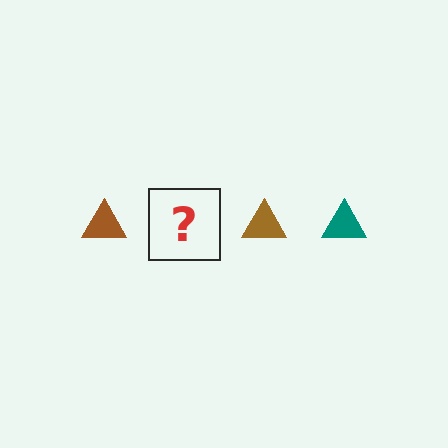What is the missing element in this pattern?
The missing element is a teal triangle.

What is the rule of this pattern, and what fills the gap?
The rule is that the pattern cycles through brown, teal triangles. The gap should be filled with a teal triangle.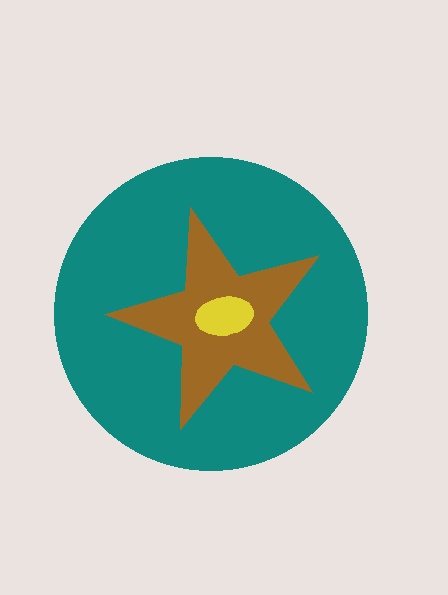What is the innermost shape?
The yellow ellipse.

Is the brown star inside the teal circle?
Yes.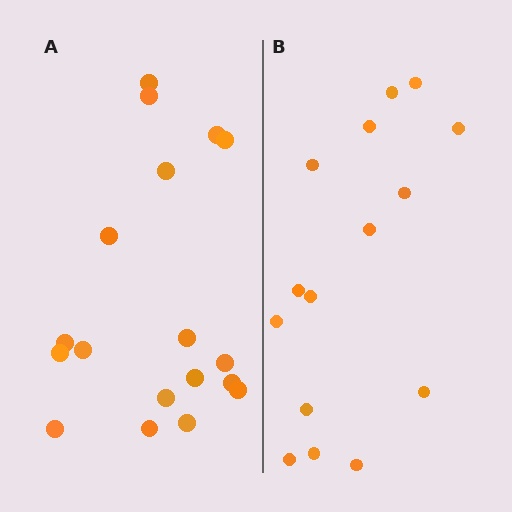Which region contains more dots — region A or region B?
Region A (the left region) has more dots.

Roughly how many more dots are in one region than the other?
Region A has just a few more — roughly 2 or 3 more dots than region B.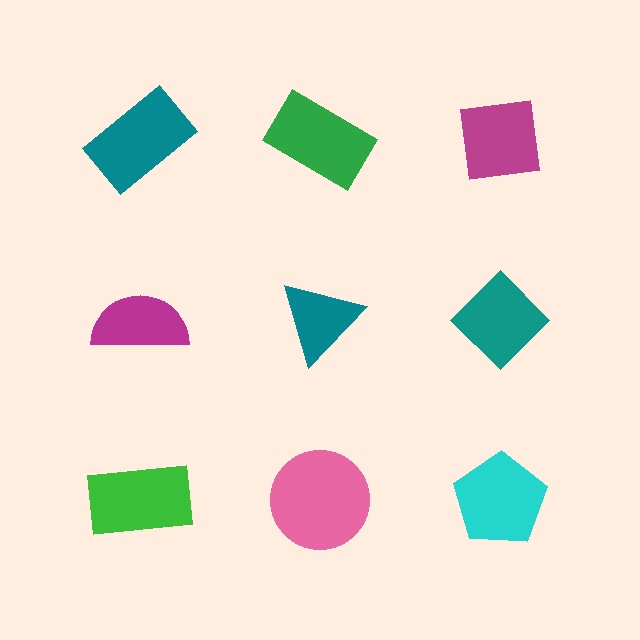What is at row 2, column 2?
A teal triangle.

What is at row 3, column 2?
A pink circle.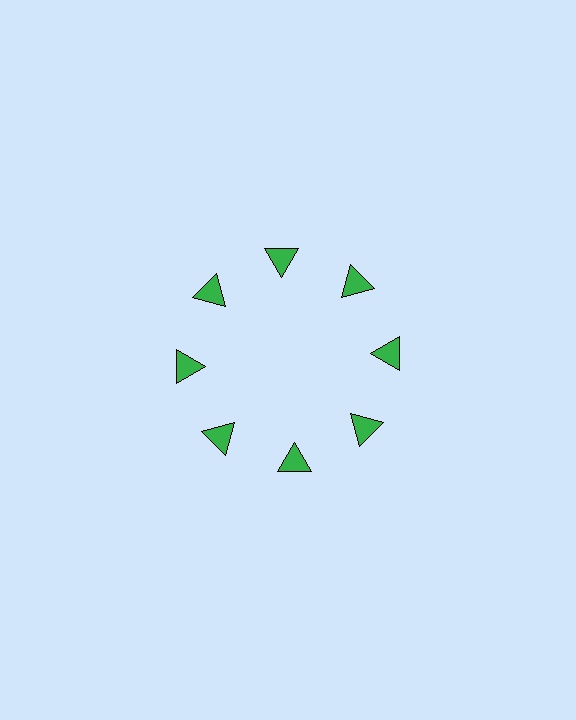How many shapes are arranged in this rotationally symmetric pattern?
There are 8 shapes, arranged in 8 groups of 1.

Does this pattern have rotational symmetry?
Yes, this pattern has 8-fold rotational symmetry. It looks the same after rotating 45 degrees around the center.